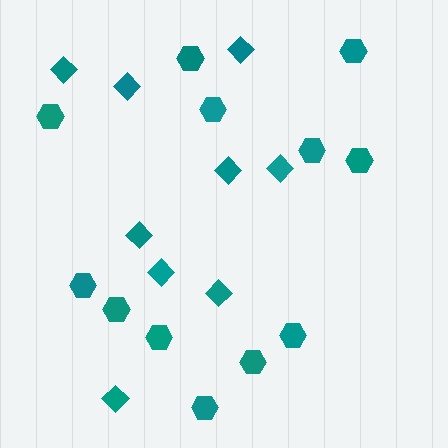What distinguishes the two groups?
There are 2 groups: one group of diamonds (9) and one group of hexagons (12).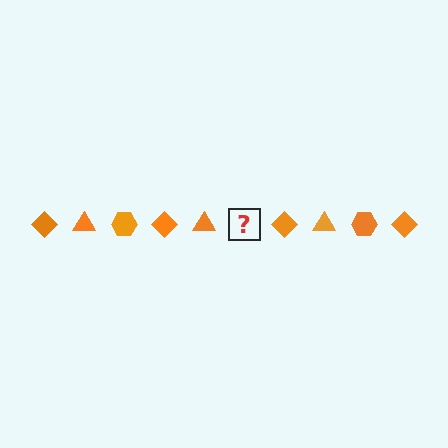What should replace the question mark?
The question mark should be replaced with an orange hexagon.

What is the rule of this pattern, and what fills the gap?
The rule is that the pattern cycles through diamond, triangle, hexagon shapes in orange. The gap should be filled with an orange hexagon.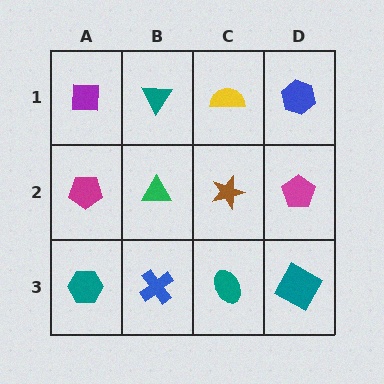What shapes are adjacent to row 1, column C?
A brown star (row 2, column C), a teal triangle (row 1, column B), a blue hexagon (row 1, column D).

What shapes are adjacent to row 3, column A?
A magenta pentagon (row 2, column A), a blue cross (row 3, column B).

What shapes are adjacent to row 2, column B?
A teal triangle (row 1, column B), a blue cross (row 3, column B), a magenta pentagon (row 2, column A), a brown star (row 2, column C).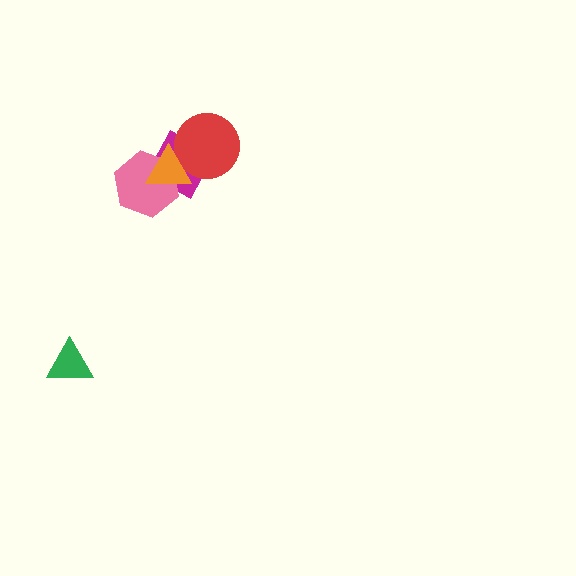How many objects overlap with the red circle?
2 objects overlap with the red circle.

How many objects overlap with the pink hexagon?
2 objects overlap with the pink hexagon.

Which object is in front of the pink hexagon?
The orange triangle is in front of the pink hexagon.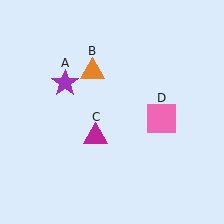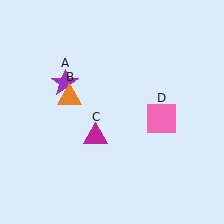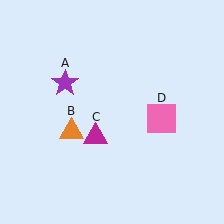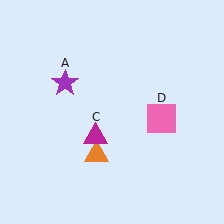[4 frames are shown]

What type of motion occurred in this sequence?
The orange triangle (object B) rotated counterclockwise around the center of the scene.